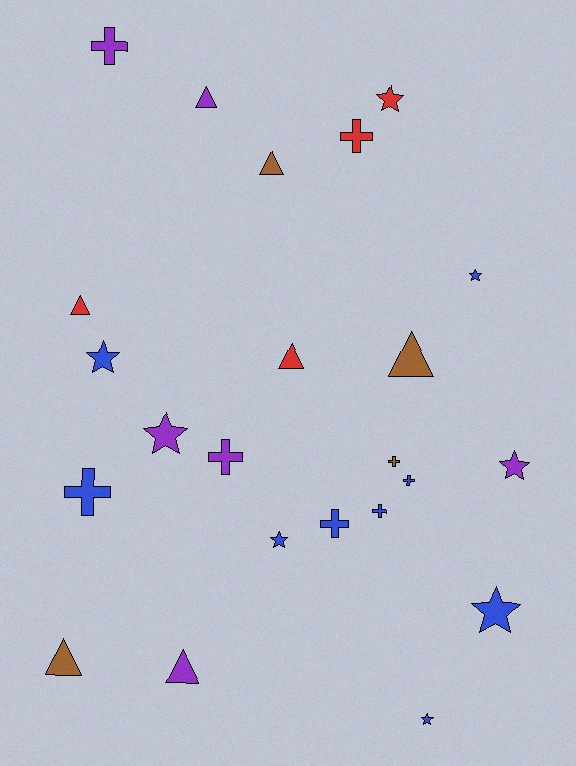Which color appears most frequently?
Blue, with 9 objects.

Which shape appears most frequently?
Star, with 8 objects.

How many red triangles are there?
There are 2 red triangles.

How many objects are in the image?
There are 23 objects.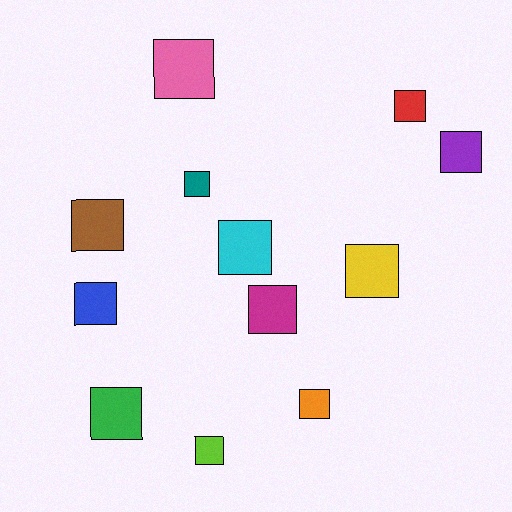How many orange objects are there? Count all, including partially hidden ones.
There is 1 orange object.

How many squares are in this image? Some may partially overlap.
There are 12 squares.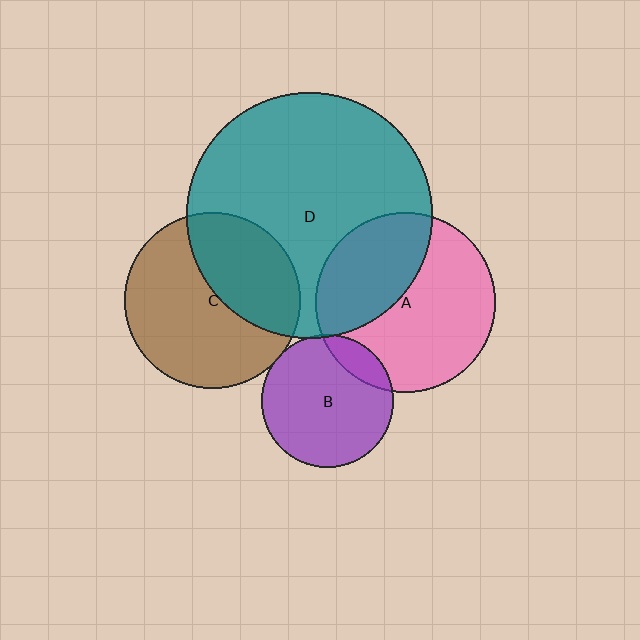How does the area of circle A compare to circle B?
Approximately 1.9 times.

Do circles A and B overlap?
Yes.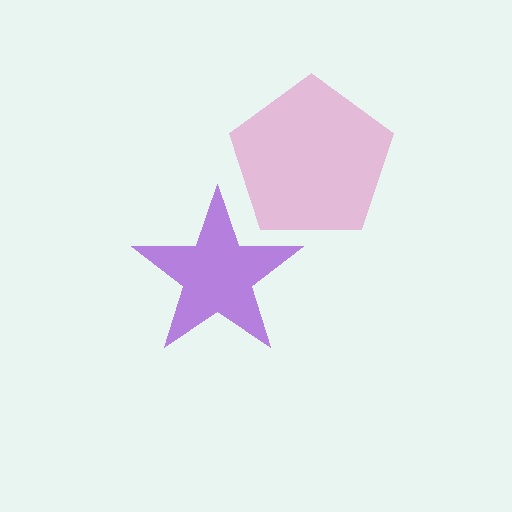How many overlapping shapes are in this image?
There are 2 overlapping shapes in the image.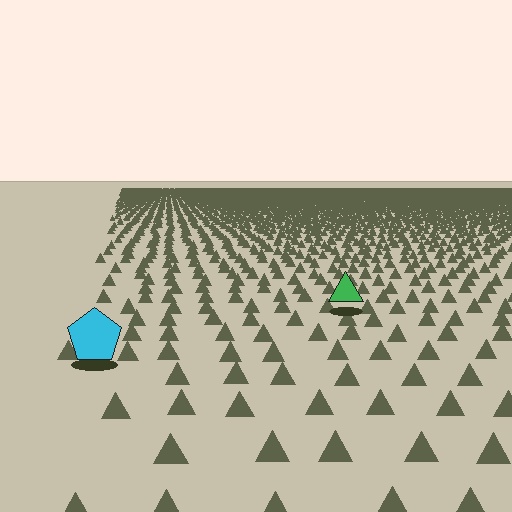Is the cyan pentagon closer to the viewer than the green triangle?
Yes. The cyan pentagon is closer — you can tell from the texture gradient: the ground texture is coarser near it.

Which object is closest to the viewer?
The cyan pentagon is closest. The texture marks near it are larger and more spread out.